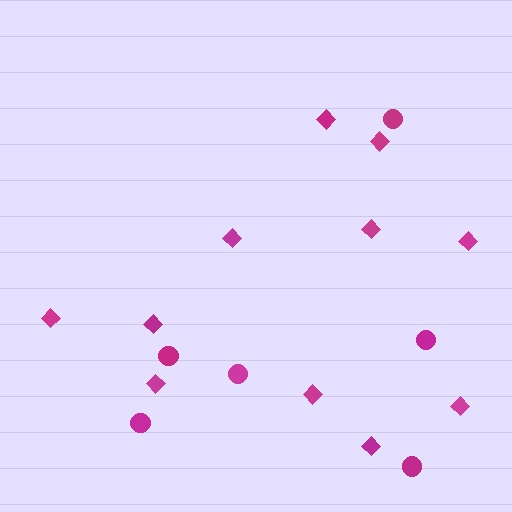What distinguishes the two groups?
There are 2 groups: one group of diamonds (11) and one group of circles (6).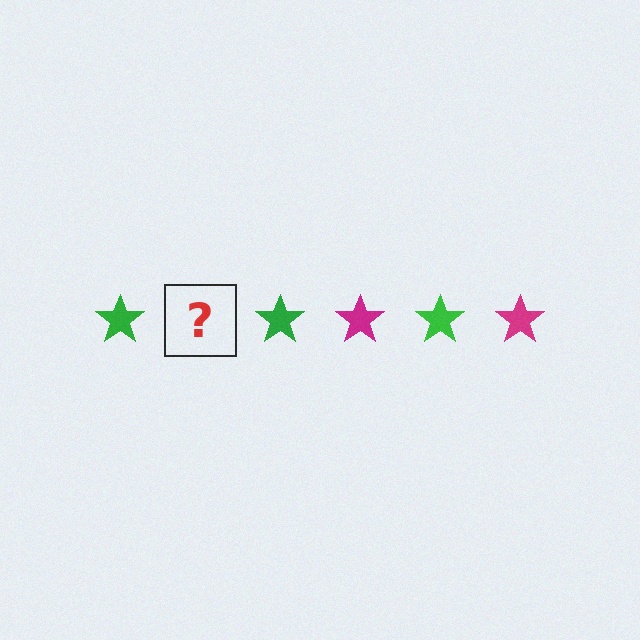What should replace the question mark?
The question mark should be replaced with a magenta star.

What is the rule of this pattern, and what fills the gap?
The rule is that the pattern cycles through green, magenta stars. The gap should be filled with a magenta star.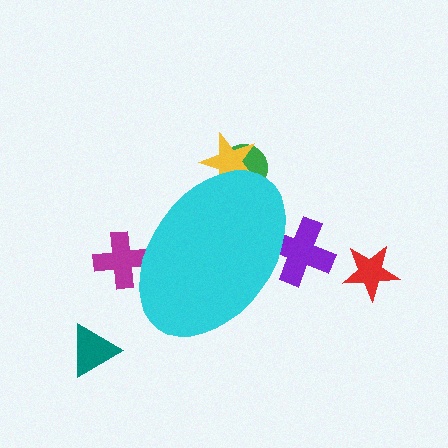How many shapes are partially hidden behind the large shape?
4 shapes are partially hidden.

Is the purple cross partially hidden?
Yes, the purple cross is partially hidden behind the cyan ellipse.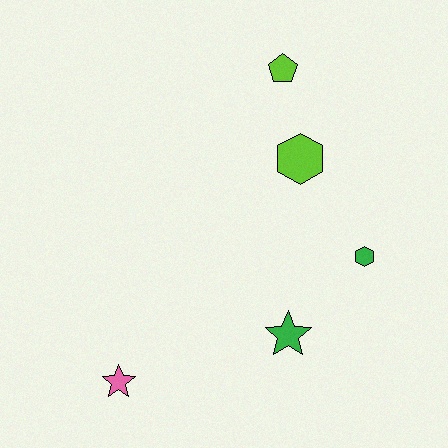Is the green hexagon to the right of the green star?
Yes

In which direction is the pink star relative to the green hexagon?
The pink star is to the left of the green hexagon.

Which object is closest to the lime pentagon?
The lime hexagon is closest to the lime pentagon.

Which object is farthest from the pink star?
The lime pentagon is farthest from the pink star.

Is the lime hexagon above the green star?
Yes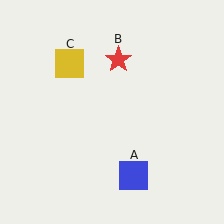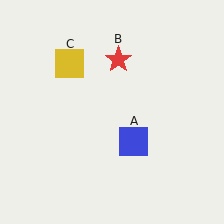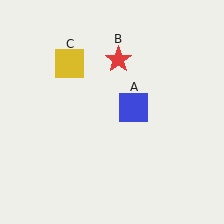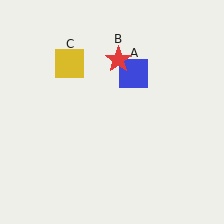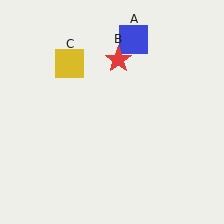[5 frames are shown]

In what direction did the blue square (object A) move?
The blue square (object A) moved up.